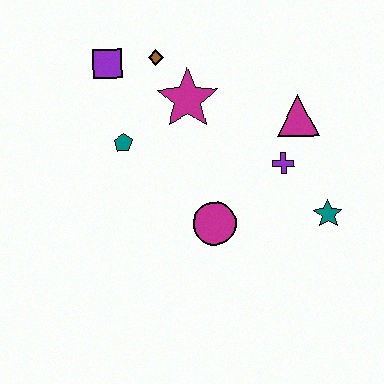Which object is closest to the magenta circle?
The purple cross is closest to the magenta circle.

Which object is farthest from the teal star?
The purple square is farthest from the teal star.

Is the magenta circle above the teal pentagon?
No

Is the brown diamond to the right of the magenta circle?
No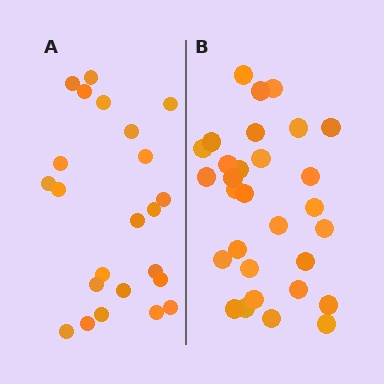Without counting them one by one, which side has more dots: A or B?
Region B (the right region) has more dots.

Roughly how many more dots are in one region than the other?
Region B has roughly 8 or so more dots than region A.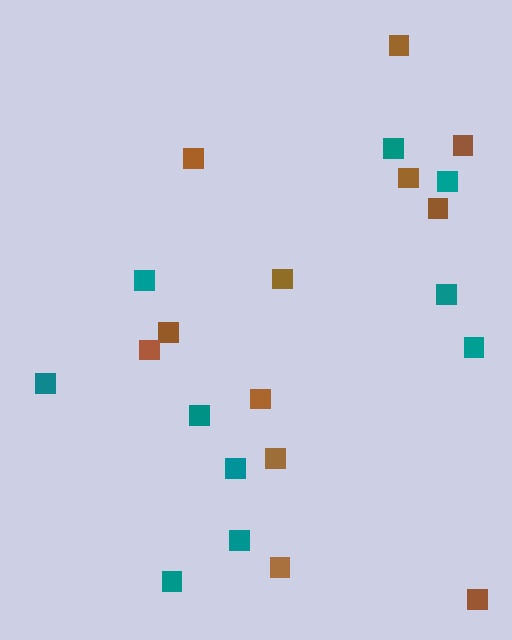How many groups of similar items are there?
There are 2 groups: one group of teal squares (10) and one group of brown squares (12).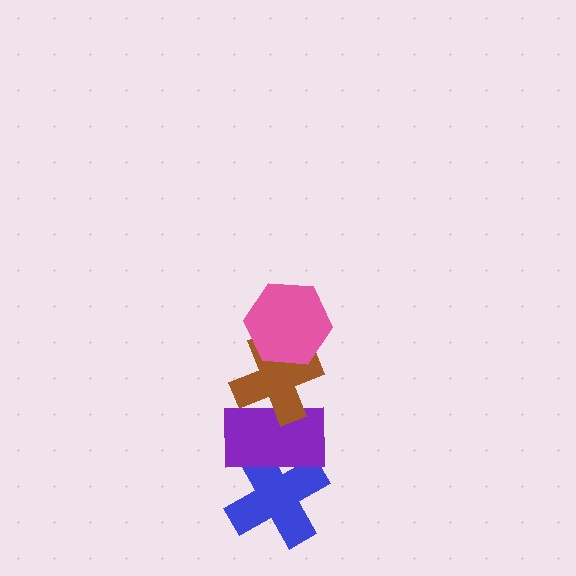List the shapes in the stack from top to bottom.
From top to bottom: the pink hexagon, the brown cross, the purple rectangle, the blue cross.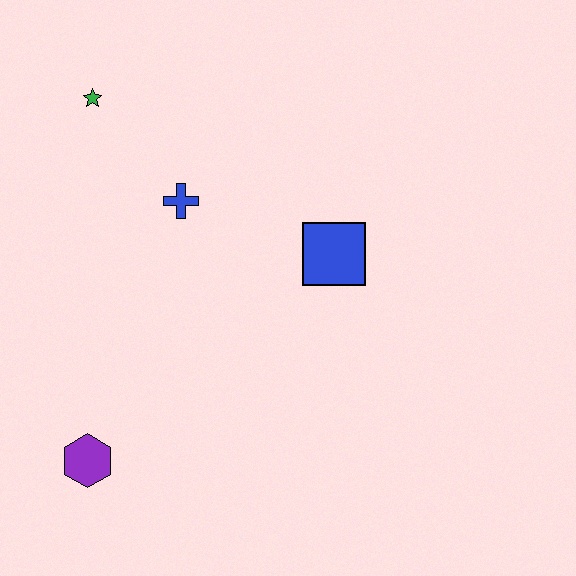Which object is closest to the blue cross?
The green star is closest to the blue cross.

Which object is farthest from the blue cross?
The purple hexagon is farthest from the blue cross.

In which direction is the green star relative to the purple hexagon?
The green star is above the purple hexagon.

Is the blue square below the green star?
Yes